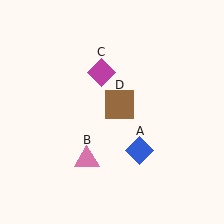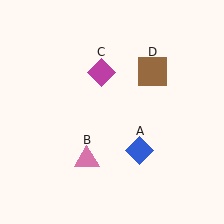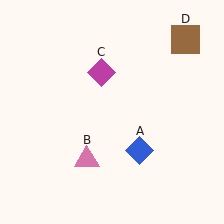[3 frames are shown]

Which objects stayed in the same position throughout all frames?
Blue diamond (object A) and pink triangle (object B) and magenta diamond (object C) remained stationary.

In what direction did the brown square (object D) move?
The brown square (object D) moved up and to the right.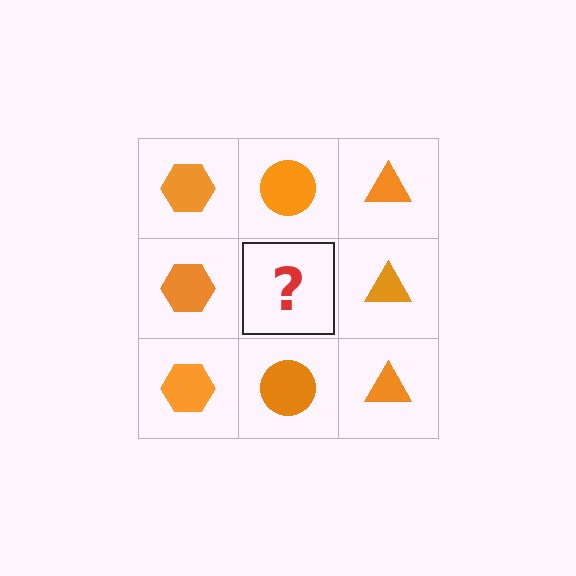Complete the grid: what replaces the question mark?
The question mark should be replaced with an orange circle.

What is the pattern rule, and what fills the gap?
The rule is that each column has a consistent shape. The gap should be filled with an orange circle.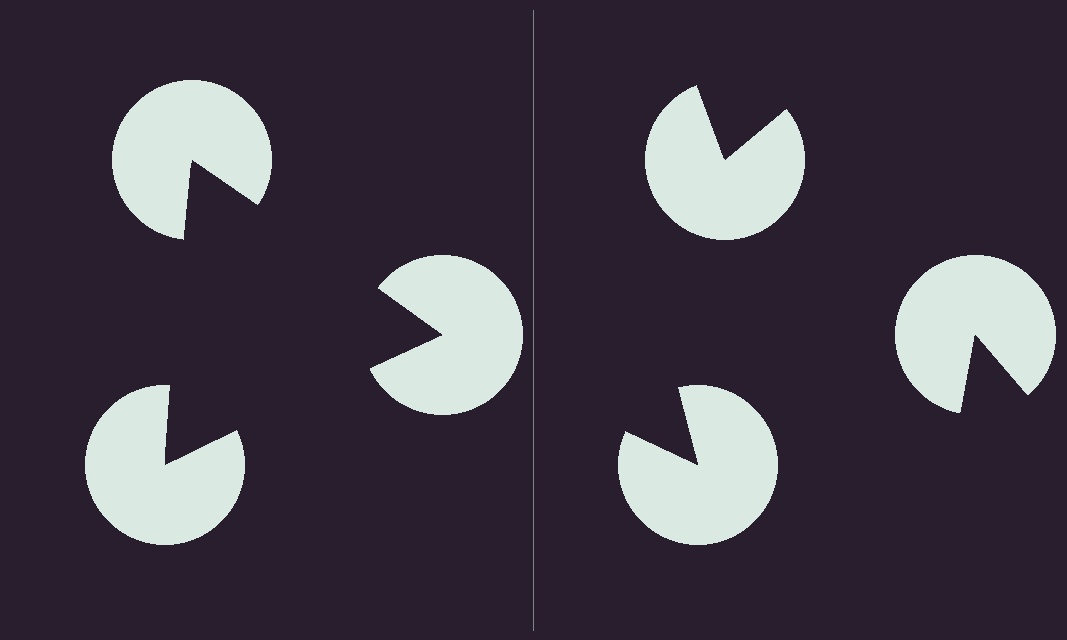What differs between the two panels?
The pac-man discs are positioned identically on both sides; only the wedge orientations differ. On the left they align to a triangle; on the right they are misaligned.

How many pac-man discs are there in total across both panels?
6 — 3 on each side.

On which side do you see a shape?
An illusory triangle appears on the left side. On the right side the wedge cuts are rotated, so no coherent shape forms.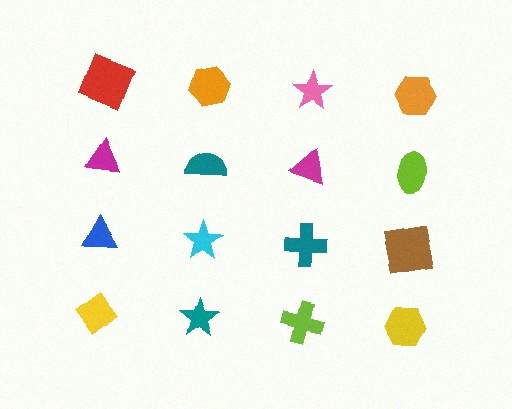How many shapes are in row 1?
4 shapes.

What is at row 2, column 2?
A teal semicircle.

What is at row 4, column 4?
A yellow hexagon.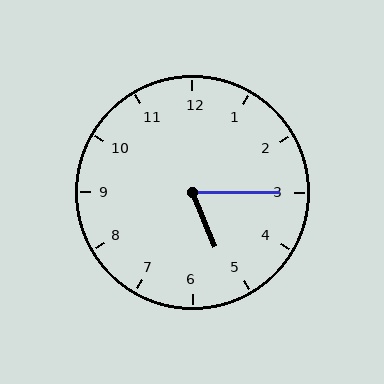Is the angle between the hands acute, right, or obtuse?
It is acute.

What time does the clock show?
5:15.